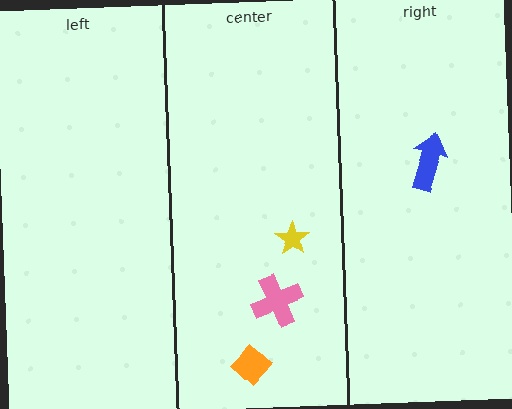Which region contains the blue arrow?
The right region.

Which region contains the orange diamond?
The center region.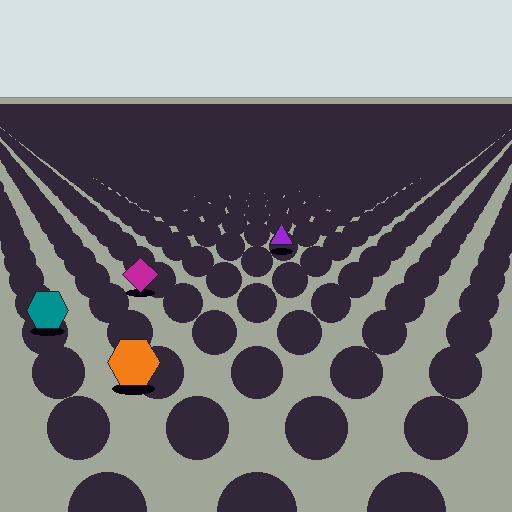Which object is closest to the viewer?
The orange hexagon is closest. The texture marks near it are larger and more spread out.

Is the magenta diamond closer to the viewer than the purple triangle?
Yes. The magenta diamond is closer — you can tell from the texture gradient: the ground texture is coarser near it.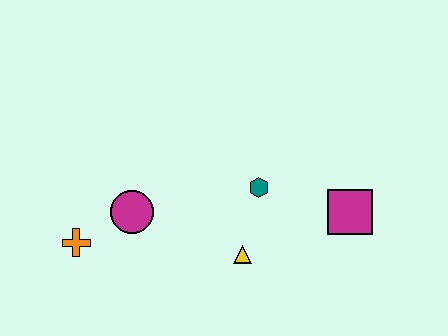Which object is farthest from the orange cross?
The magenta square is farthest from the orange cross.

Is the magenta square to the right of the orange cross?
Yes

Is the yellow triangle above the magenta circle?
No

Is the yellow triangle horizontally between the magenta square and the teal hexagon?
No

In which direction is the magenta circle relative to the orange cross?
The magenta circle is to the right of the orange cross.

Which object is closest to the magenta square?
The teal hexagon is closest to the magenta square.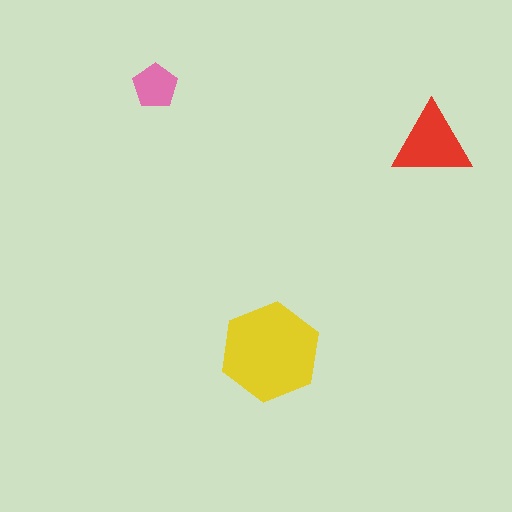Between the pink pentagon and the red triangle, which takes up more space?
The red triangle.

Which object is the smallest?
The pink pentagon.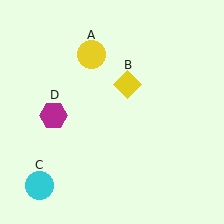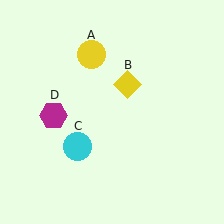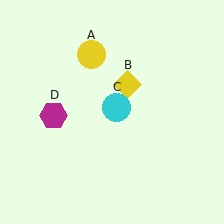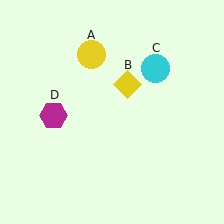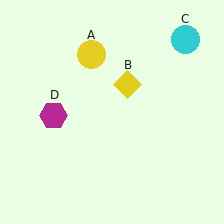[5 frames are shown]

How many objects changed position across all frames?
1 object changed position: cyan circle (object C).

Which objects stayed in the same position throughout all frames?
Yellow circle (object A) and yellow diamond (object B) and magenta hexagon (object D) remained stationary.